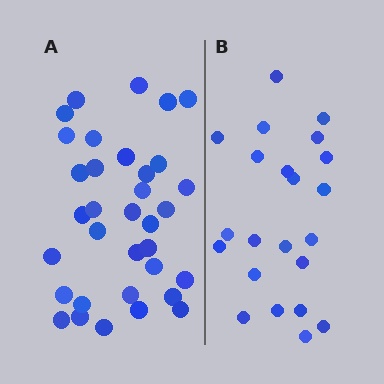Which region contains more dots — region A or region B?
Region A (the left region) has more dots.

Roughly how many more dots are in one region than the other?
Region A has roughly 12 or so more dots than region B.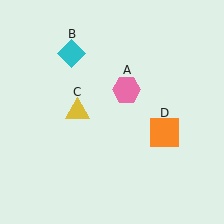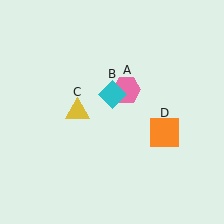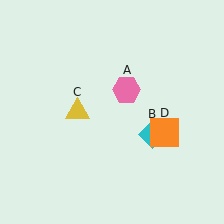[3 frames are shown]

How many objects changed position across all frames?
1 object changed position: cyan diamond (object B).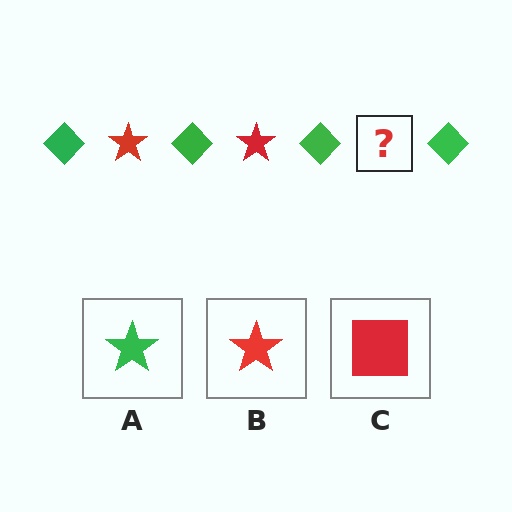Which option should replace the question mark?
Option B.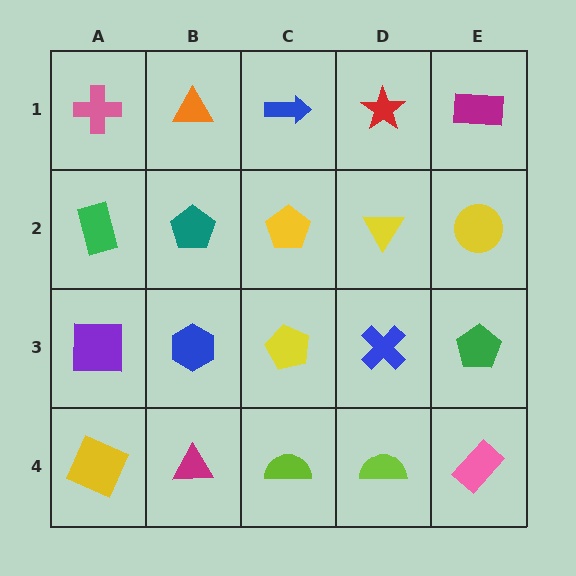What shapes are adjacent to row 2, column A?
A pink cross (row 1, column A), a purple square (row 3, column A), a teal pentagon (row 2, column B).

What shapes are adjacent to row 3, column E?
A yellow circle (row 2, column E), a pink rectangle (row 4, column E), a blue cross (row 3, column D).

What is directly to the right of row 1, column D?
A magenta rectangle.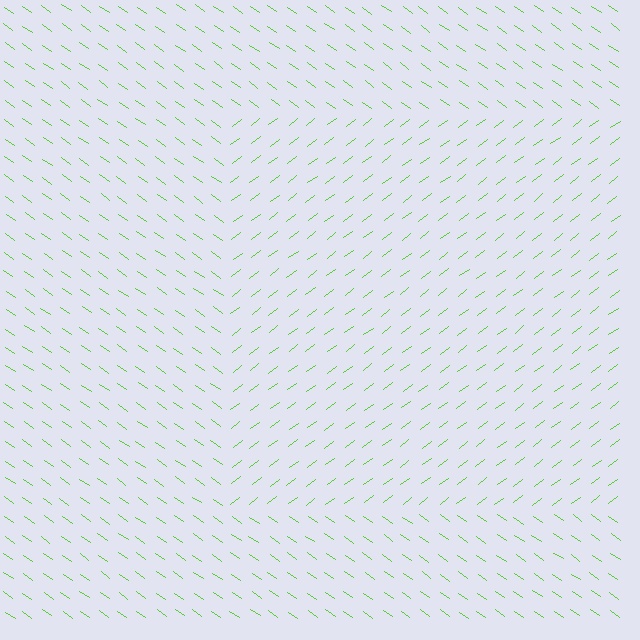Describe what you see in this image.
The image is filled with small lime line segments. A rectangle region in the image has lines oriented differently from the surrounding lines, creating a visible texture boundary.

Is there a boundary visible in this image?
Yes, there is a texture boundary formed by a change in line orientation.